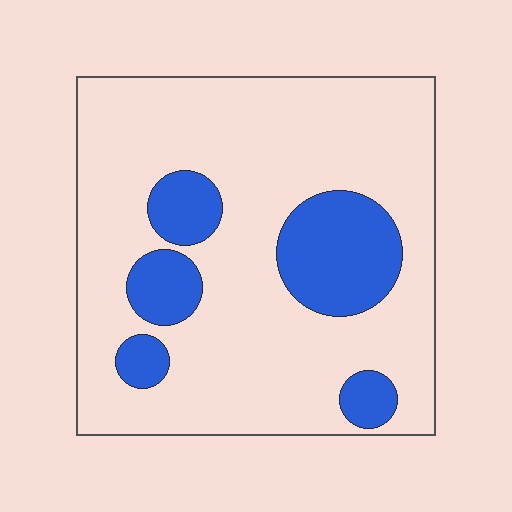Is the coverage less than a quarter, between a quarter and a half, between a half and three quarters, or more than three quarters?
Less than a quarter.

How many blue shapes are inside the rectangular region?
5.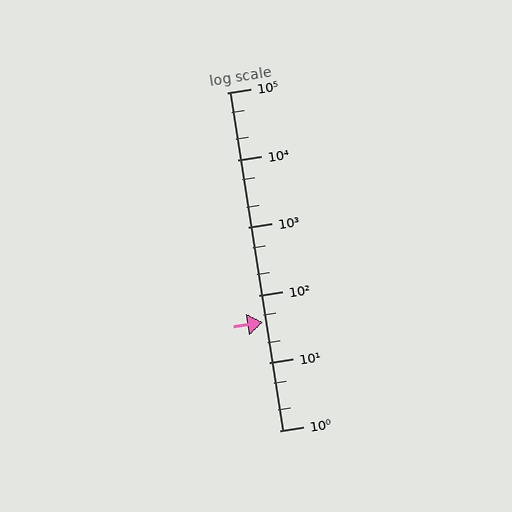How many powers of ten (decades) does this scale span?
The scale spans 5 decades, from 1 to 100000.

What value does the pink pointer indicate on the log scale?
The pointer indicates approximately 40.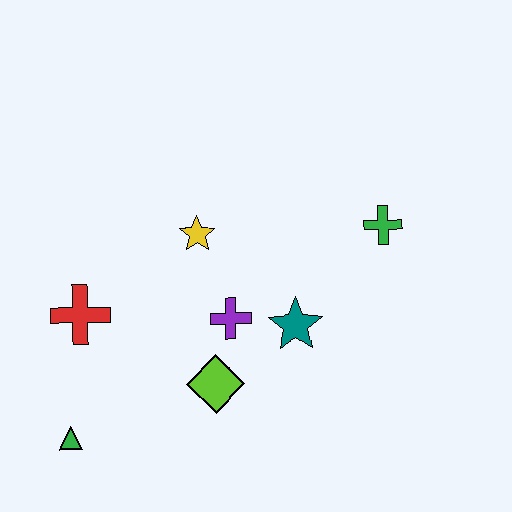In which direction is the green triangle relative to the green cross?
The green triangle is to the left of the green cross.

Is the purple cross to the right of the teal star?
No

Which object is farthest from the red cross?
The green cross is farthest from the red cross.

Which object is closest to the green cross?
The teal star is closest to the green cross.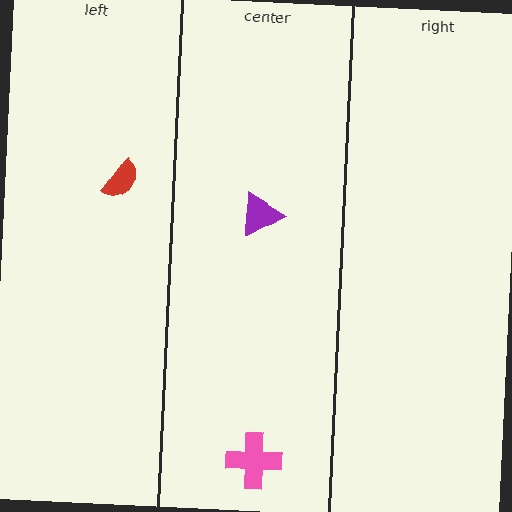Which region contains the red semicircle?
The left region.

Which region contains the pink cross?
The center region.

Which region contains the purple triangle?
The center region.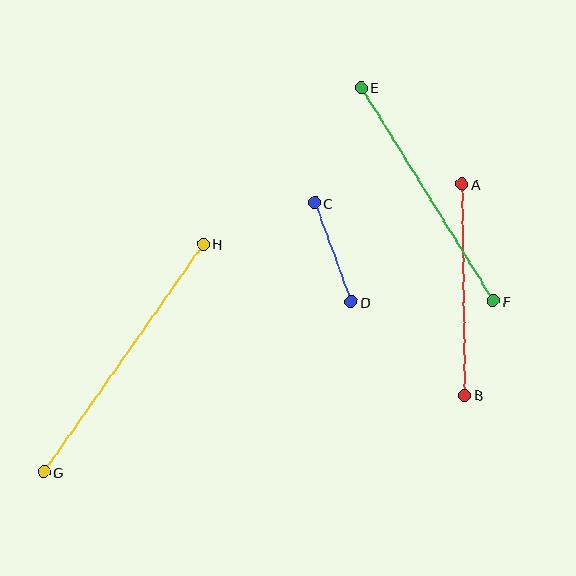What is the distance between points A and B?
The distance is approximately 211 pixels.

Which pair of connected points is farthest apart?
Points G and H are farthest apart.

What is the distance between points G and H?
The distance is approximately 279 pixels.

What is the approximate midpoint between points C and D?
The midpoint is at approximately (333, 253) pixels.